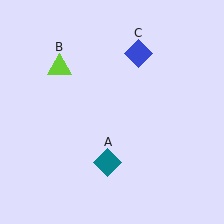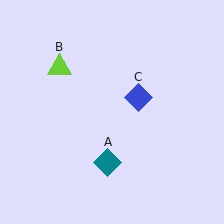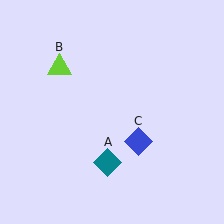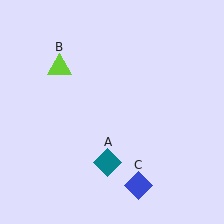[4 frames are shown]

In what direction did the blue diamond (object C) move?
The blue diamond (object C) moved down.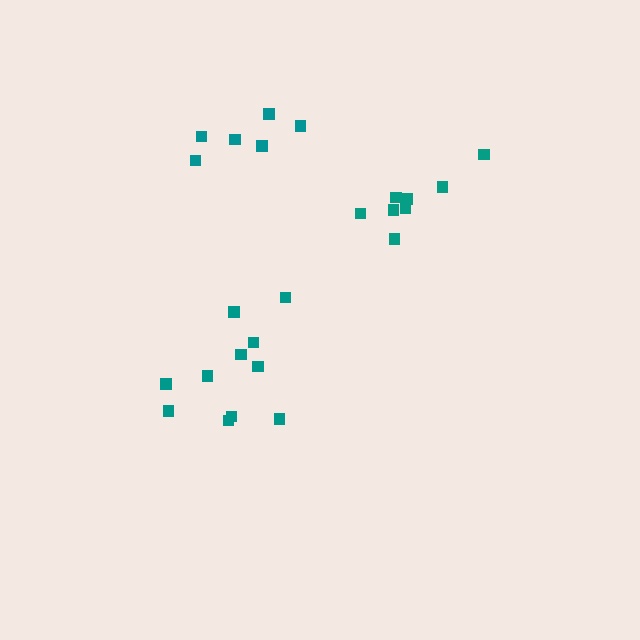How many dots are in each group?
Group 1: 8 dots, Group 2: 11 dots, Group 3: 6 dots (25 total).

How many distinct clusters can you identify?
There are 3 distinct clusters.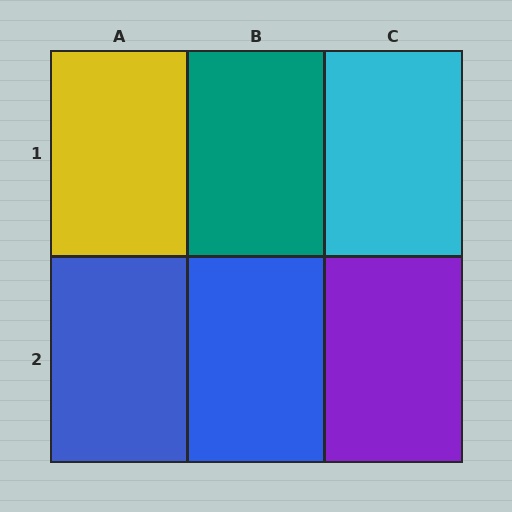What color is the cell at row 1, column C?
Cyan.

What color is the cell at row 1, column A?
Yellow.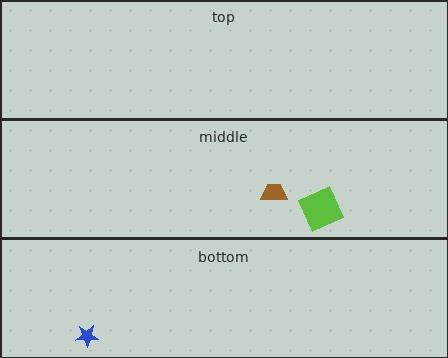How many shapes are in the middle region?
2.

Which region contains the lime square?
The middle region.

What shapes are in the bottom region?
The blue star.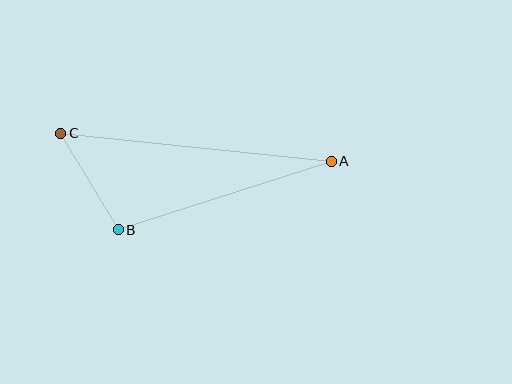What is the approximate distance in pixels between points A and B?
The distance between A and B is approximately 224 pixels.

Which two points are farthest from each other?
Points A and C are farthest from each other.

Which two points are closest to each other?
Points B and C are closest to each other.